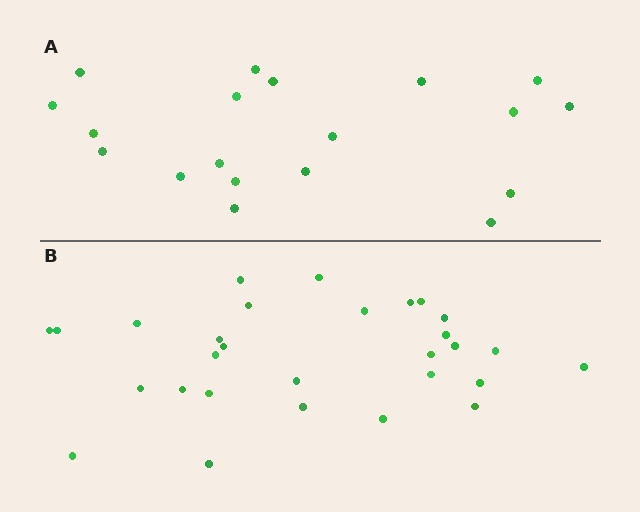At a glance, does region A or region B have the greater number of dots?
Region B (the bottom region) has more dots.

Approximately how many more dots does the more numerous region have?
Region B has roughly 10 or so more dots than region A.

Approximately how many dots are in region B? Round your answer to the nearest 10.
About 30 dots. (The exact count is 29, which rounds to 30.)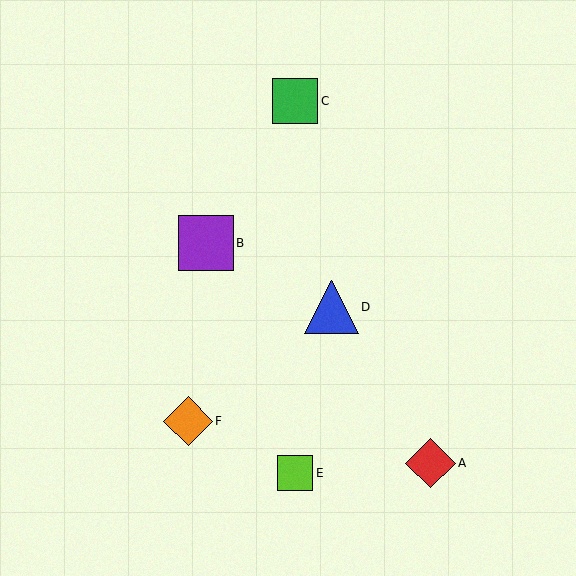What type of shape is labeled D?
Shape D is a blue triangle.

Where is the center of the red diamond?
The center of the red diamond is at (430, 463).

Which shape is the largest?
The purple square (labeled B) is the largest.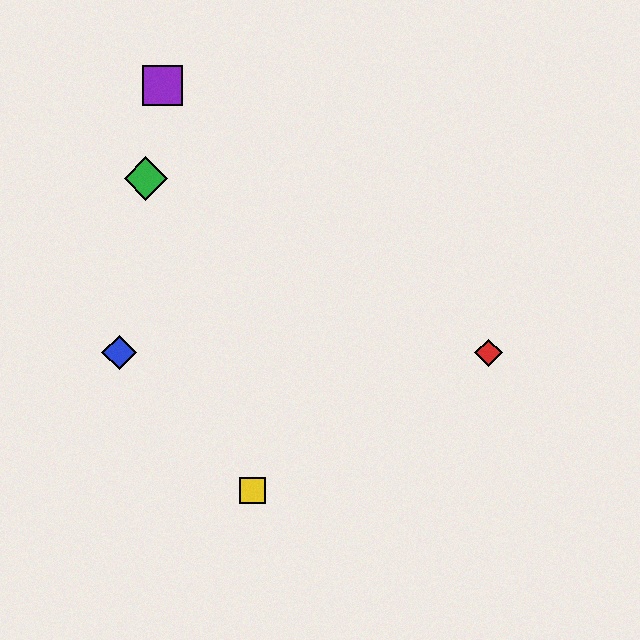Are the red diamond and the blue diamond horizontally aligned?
Yes, both are at y≈353.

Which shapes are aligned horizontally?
The red diamond, the blue diamond are aligned horizontally.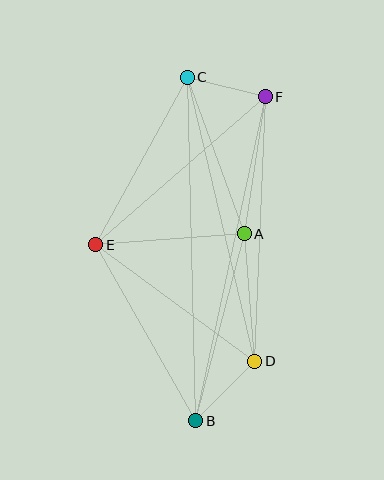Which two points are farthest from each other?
Points B and C are farthest from each other.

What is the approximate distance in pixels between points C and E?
The distance between C and E is approximately 191 pixels.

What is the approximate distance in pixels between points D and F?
The distance between D and F is approximately 264 pixels.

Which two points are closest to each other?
Points C and F are closest to each other.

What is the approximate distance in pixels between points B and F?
The distance between B and F is approximately 331 pixels.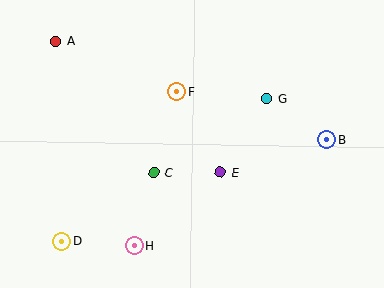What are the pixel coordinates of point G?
Point G is at (266, 98).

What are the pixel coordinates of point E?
Point E is at (220, 172).